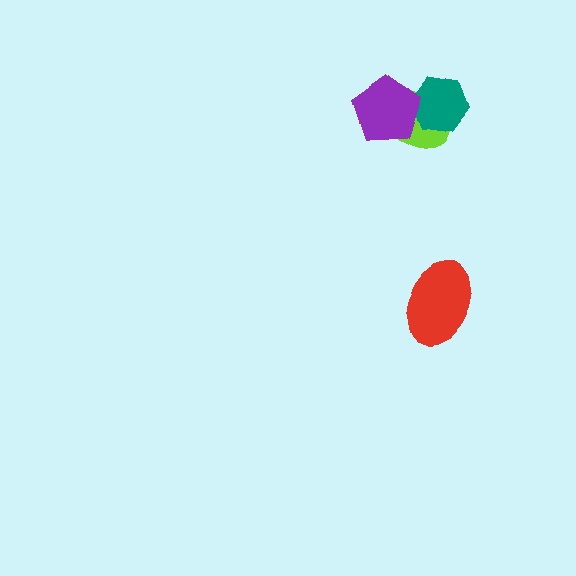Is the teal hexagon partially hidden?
Yes, it is partially covered by another shape.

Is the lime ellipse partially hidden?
Yes, it is partially covered by another shape.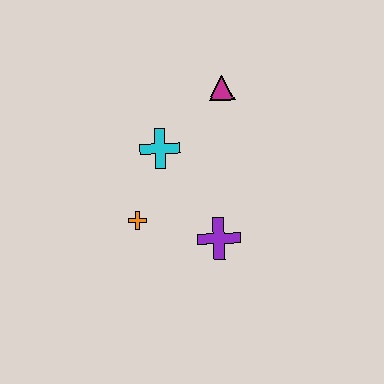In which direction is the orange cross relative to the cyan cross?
The orange cross is below the cyan cross.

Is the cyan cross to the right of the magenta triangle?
No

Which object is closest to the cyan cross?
The orange cross is closest to the cyan cross.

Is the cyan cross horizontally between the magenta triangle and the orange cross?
Yes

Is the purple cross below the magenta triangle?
Yes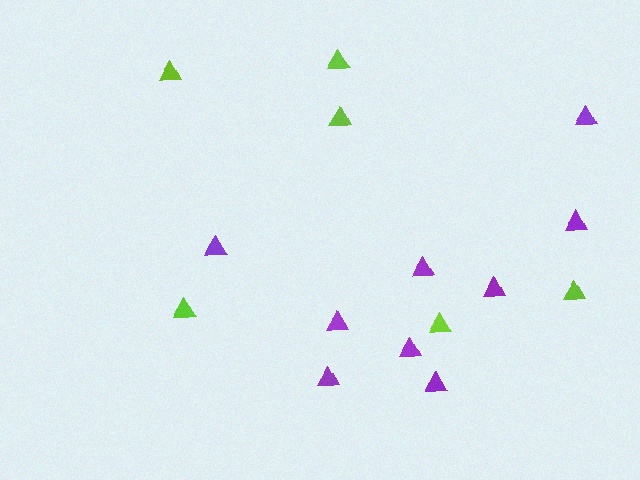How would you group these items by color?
There are 2 groups: one group of purple triangles (9) and one group of lime triangles (6).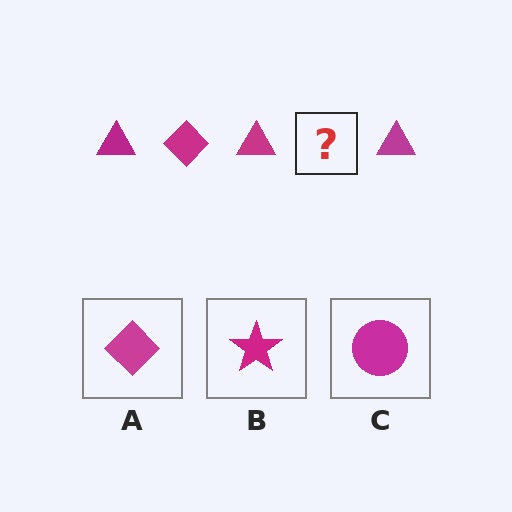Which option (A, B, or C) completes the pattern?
A.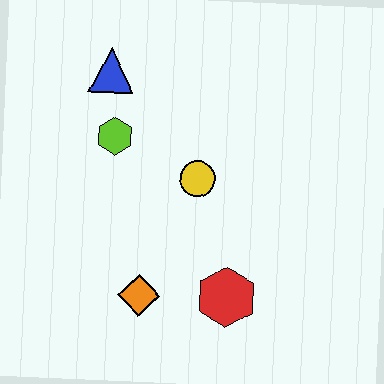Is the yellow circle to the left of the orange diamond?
No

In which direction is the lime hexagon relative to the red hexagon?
The lime hexagon is above the red hexagon.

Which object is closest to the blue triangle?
The lime hexagon is closest to the blue triangle.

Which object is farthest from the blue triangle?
The red hexagon is farthest from the blue triangle.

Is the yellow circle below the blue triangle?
Yes